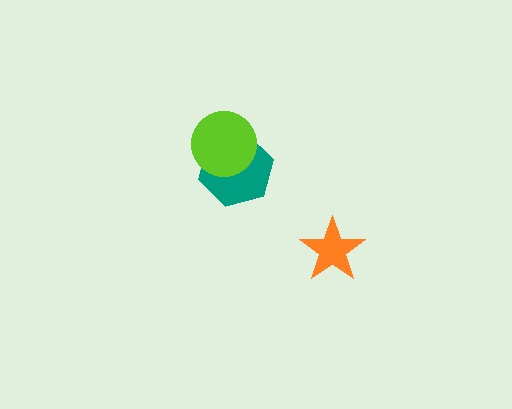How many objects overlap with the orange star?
0 objects overlap with the orange star.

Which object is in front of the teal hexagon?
The lime circle is in front of the teal hexagon.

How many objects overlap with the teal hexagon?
1 object overlaps with the teal hexagon.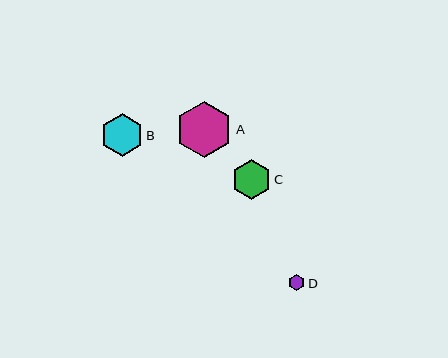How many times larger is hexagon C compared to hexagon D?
Hexagon C is approximately 2.5 times the size of hexagon D.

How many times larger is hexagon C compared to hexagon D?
Hexagon C is approximately 2.5 times the size of hexagon D.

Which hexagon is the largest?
Hexagon A is the largest with a size of approximately 57 pixels.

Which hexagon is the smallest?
Hexagon D is the smallest with a size of approximately 16 pixels.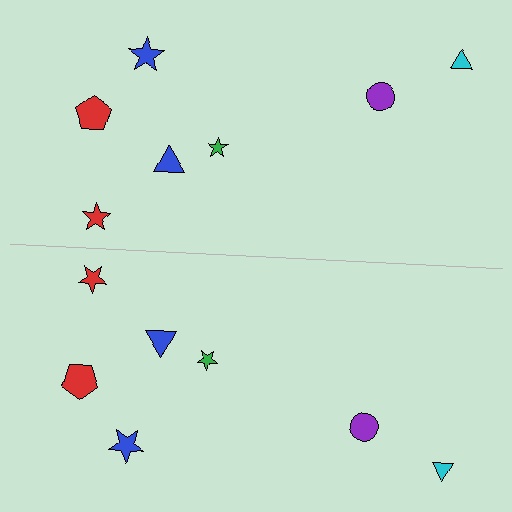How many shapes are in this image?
There are 14 shapes in this image.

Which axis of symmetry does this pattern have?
The pattern has a horizontal axis of symmetry running through the center of the image.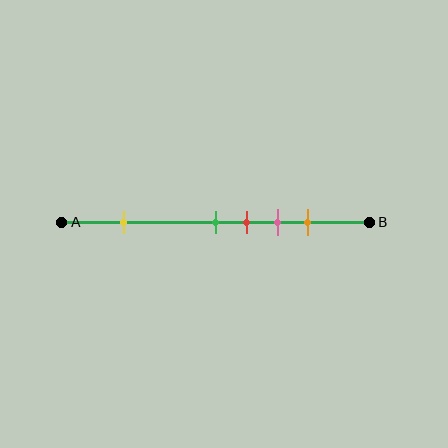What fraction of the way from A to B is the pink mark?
The pink mark is approximately 70% (0.7) of the way from A to B.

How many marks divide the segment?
There are 5 marks dividing the segment.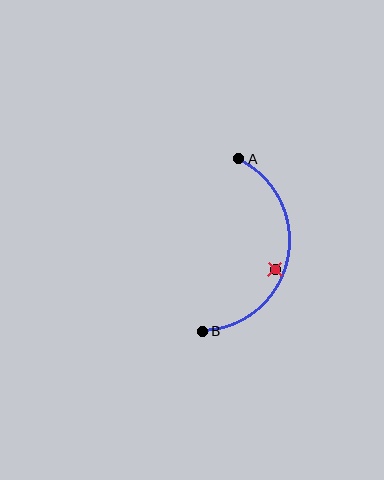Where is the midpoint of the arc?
The arc midpoint is the point on the curve farthest from the straight line joining A and B. It sits to the right of that line.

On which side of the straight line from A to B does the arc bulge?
The arc bulges to the right of the straight line connecting A and B.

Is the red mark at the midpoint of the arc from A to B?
No — the red mark does not lie on the arc at all. It sits slightly inside the curve.